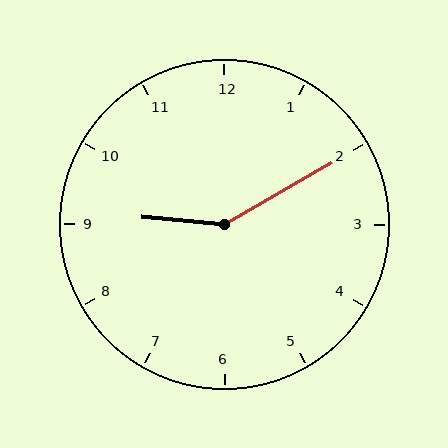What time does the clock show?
9:10.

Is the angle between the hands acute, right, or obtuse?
It is obtuse.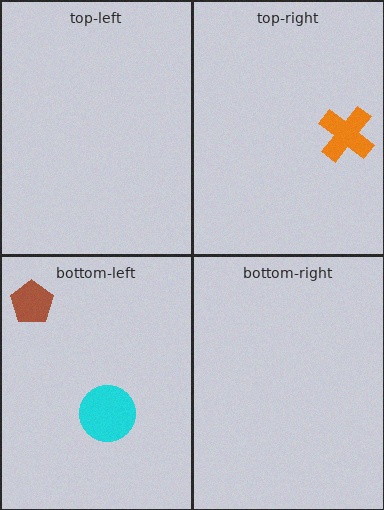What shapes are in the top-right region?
The orange cross.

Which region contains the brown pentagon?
The bottom-left region.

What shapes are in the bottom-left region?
The brown pentagon, the cyan circle.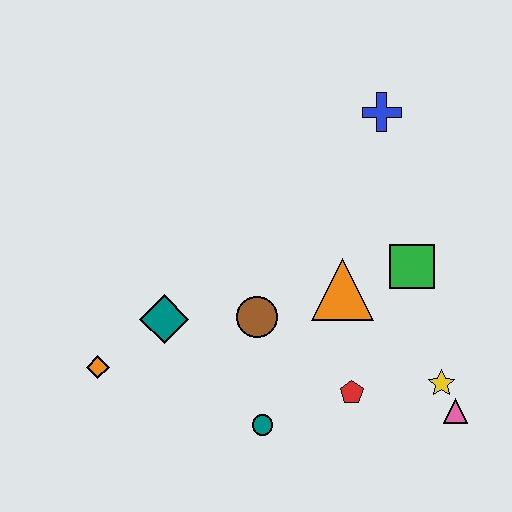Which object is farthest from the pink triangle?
The orange diamond is farthest from the pink triangle.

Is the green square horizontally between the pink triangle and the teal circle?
Yes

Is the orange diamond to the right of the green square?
No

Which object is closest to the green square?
The orange triangle is closest to the green square.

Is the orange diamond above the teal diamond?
No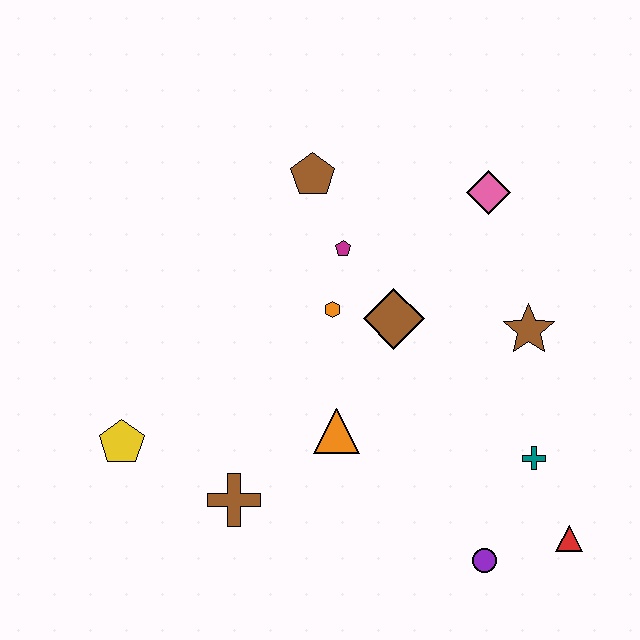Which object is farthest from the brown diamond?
The yellow pentagon is farthest from the brown diamond.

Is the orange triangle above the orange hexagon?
No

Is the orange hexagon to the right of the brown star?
No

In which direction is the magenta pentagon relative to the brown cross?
The magenta pentagon is above the brown cross.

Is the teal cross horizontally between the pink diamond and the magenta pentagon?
No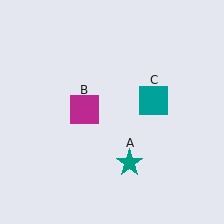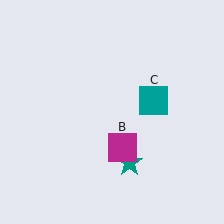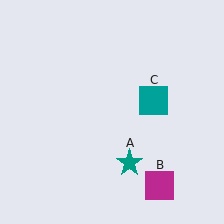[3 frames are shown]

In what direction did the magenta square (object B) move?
The magenta square (object B) moved down and to the right.